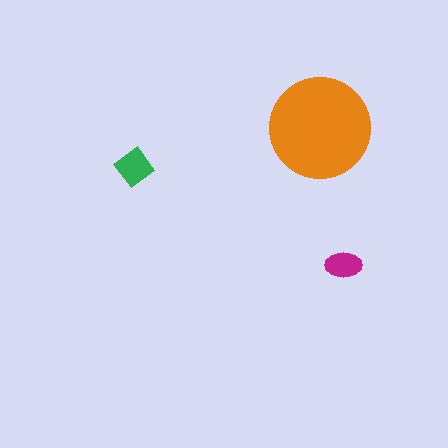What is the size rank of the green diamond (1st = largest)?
2nd.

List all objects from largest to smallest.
The orange circle, the green diamond, the magenta ellipse.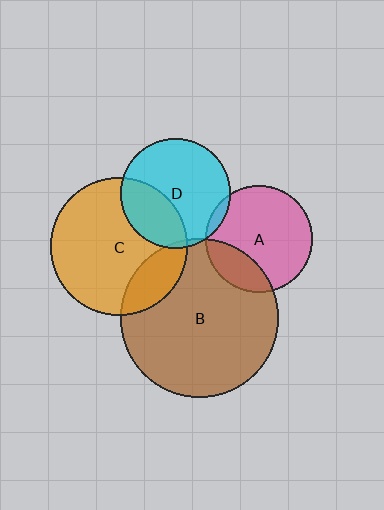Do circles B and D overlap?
Yes.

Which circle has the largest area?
Circle B (brown).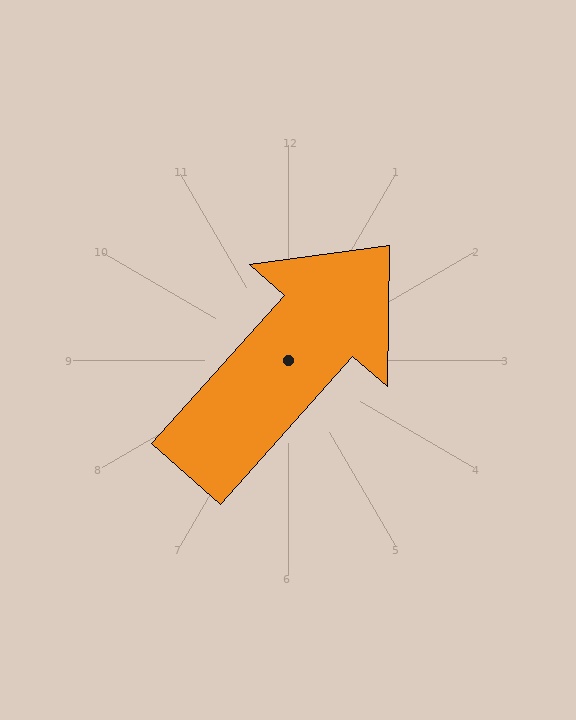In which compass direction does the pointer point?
Northeast.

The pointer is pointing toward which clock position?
Roughly 1 o'clock.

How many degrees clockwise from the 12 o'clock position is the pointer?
Approximately 42 degrees.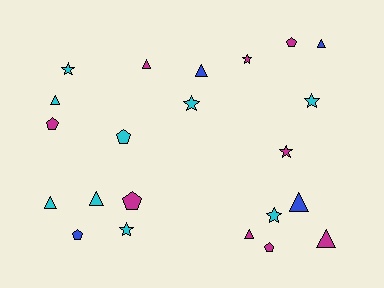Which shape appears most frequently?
Triangle, with 9 objects.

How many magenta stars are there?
There are 2 magenta stars.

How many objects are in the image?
There are 22 objects.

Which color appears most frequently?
Magenta, with 9 objects.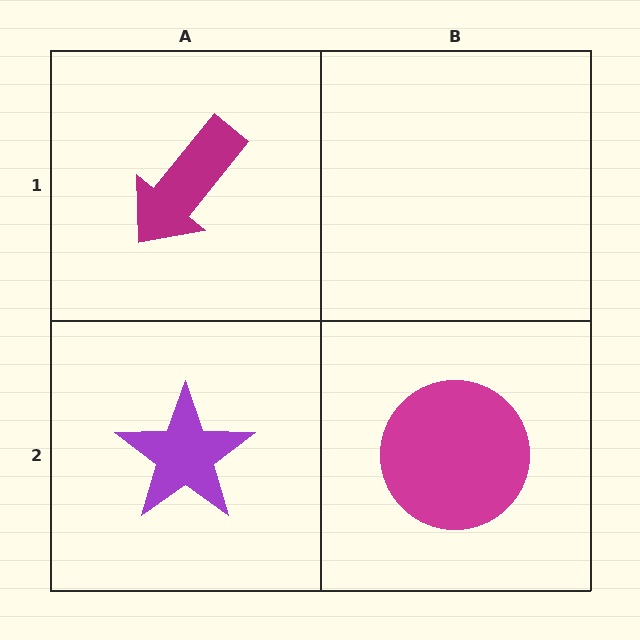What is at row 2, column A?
A purple star.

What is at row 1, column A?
A magenta arrow.